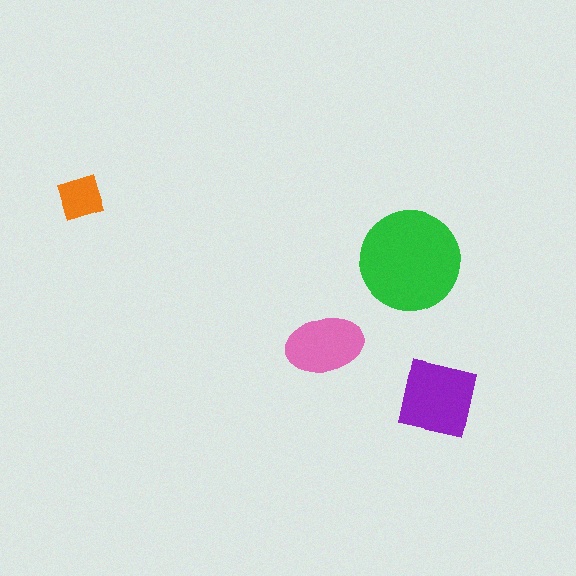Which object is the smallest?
The orange diamond.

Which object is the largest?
The green circle.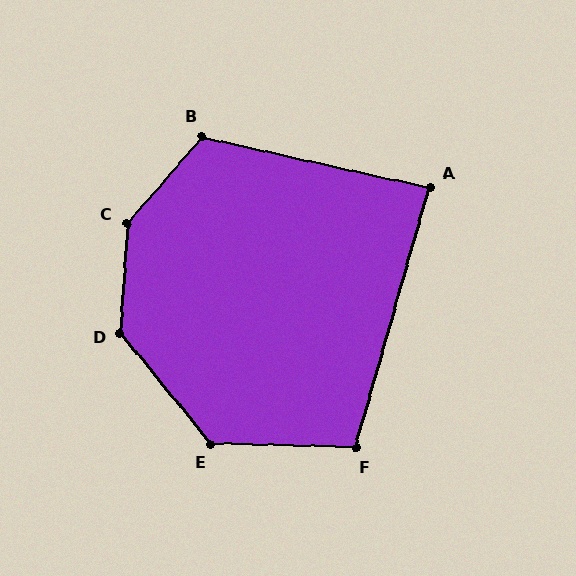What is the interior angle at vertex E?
Approximately 131 degrees (obtuse).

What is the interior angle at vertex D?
Approximately 137 degrees (obtuse).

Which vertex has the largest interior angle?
C, at approximately 142 degrees.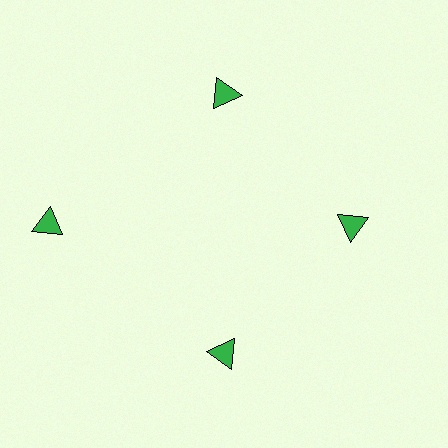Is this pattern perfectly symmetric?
No. The 4 green triangles are arranged in a ring, but one element near the 9 o'clock position is pushed outward from the center, breaking the 4-fold rotational symmetry.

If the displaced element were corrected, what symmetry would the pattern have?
It would have 4-fold rotational symmetry — the pattern would map onto itself every 90 degrees.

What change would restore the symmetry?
The symmetry would be restored by moving it inward, back onto the ring so that all 4 triangles sit at equal angles and equal distance from the center.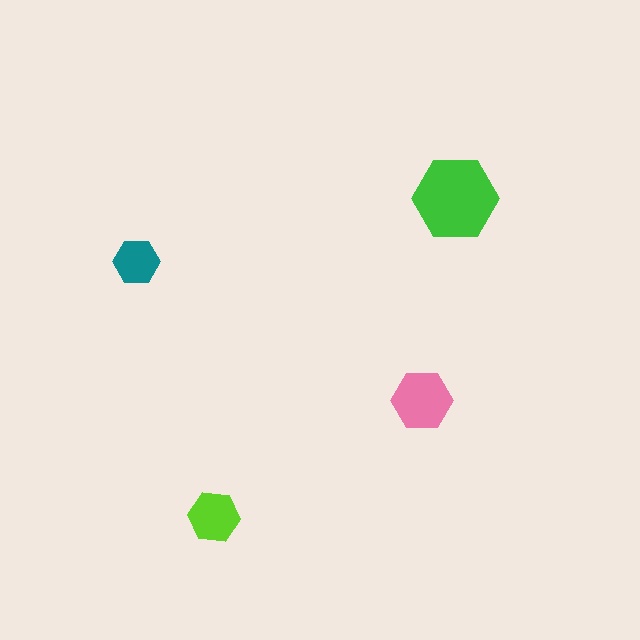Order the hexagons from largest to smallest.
the green one, the pink one, the lime one, the teal one.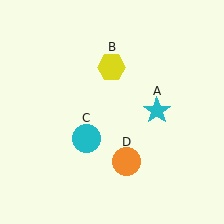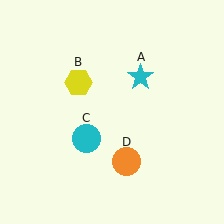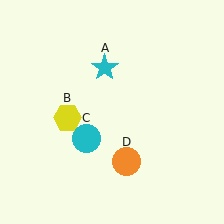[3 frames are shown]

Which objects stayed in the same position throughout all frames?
Cyan circle (object C) and orange circle (object D) remained stationary.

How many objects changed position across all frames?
2 objects changed position: cyan star (object A), yellow hexagon (object B).